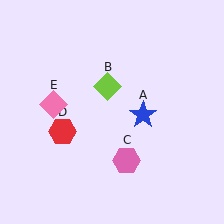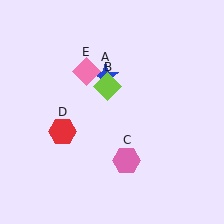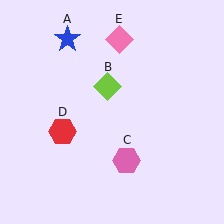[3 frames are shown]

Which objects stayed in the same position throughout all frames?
Lime diamond (object B) and pink hexagon (object C) and red hexagon (object D) remained stationary.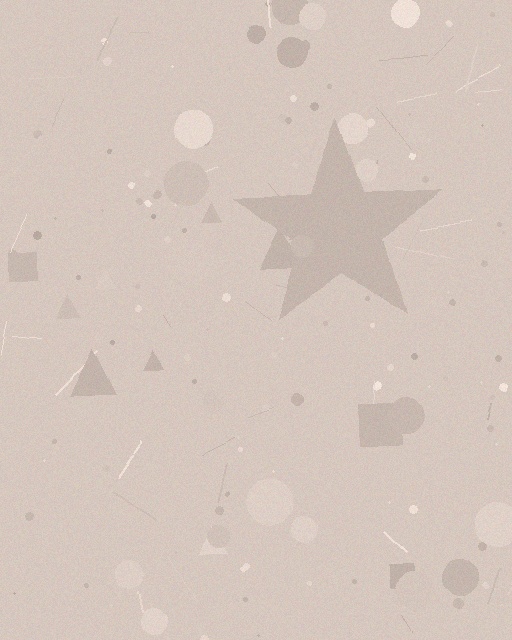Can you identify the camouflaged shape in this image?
The camouflaged shape is a star.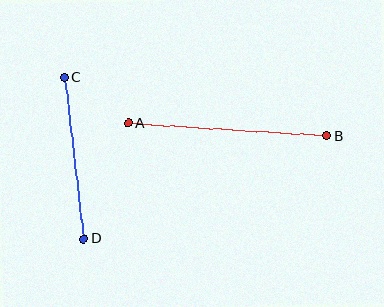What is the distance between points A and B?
The distance is approximately 198 pixels.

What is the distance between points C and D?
The distance is approximately 163 pixels.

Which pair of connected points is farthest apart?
Points A and B are farthest apart.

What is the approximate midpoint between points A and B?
The midpoint is at approximately (227, 129) pixels.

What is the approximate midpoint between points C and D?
The midpoint is at approximately (74, 158) pixels.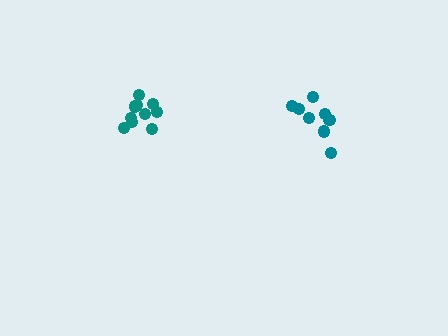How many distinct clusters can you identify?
There are 2 distinct clusters.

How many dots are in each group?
Group 1: 10 dots, Group 2: 8 dots (18 total).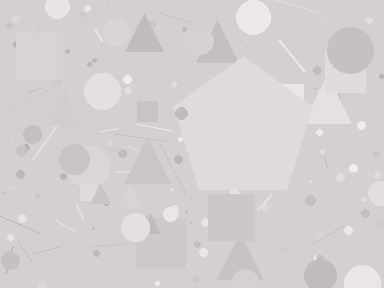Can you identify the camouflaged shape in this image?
The camouflaged shape is a pentagon.